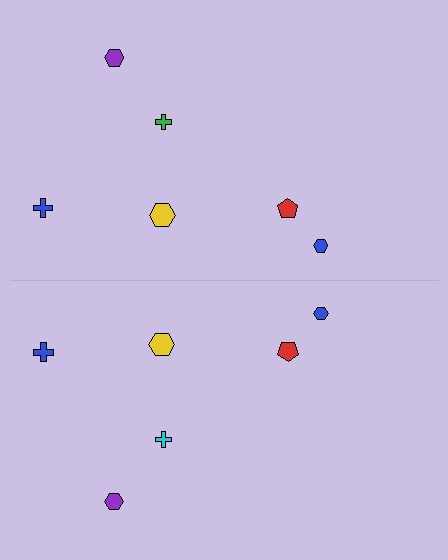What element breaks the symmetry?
The cyan cross on the bottom side breaks the symmetry — its mirror counterpart is green.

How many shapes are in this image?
There are 12 shapes in this image.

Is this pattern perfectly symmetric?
No, the pattern is not perfectly symmetric. The cyan cross on the bottom side breaks the symmetry — its mirror counterpart is green.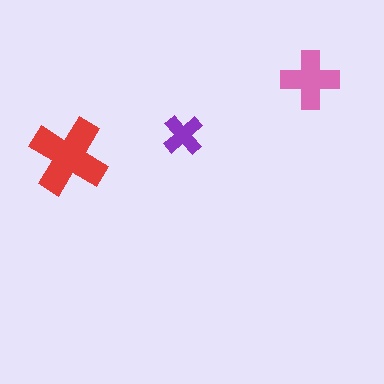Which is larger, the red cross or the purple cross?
The red one.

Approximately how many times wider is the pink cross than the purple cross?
About 1.5 times wider.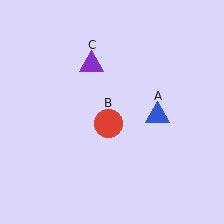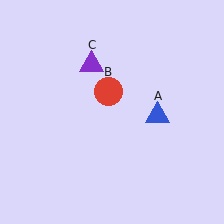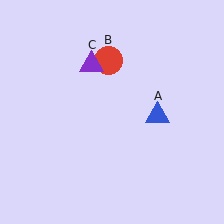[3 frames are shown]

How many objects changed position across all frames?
1 object changed position: red circle (object B).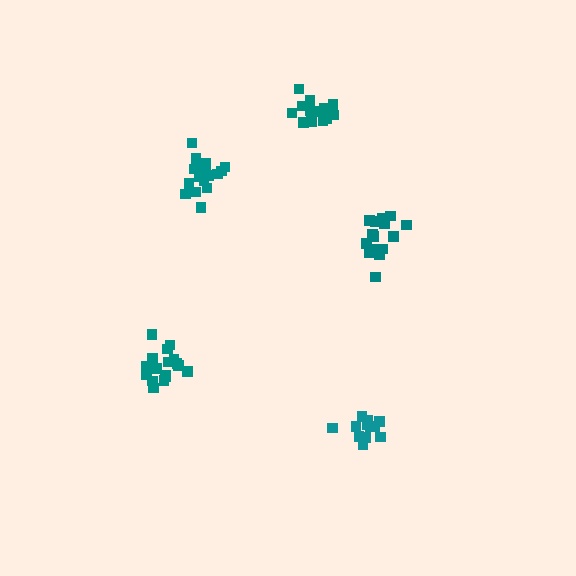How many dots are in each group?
Group 1: 13 dots, Group 2: 18 dots, Group 3: 16 dots, Group 4: 18 dots, Group 5: 15 dots (80 total).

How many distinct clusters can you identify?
There are 5 distinct clusters.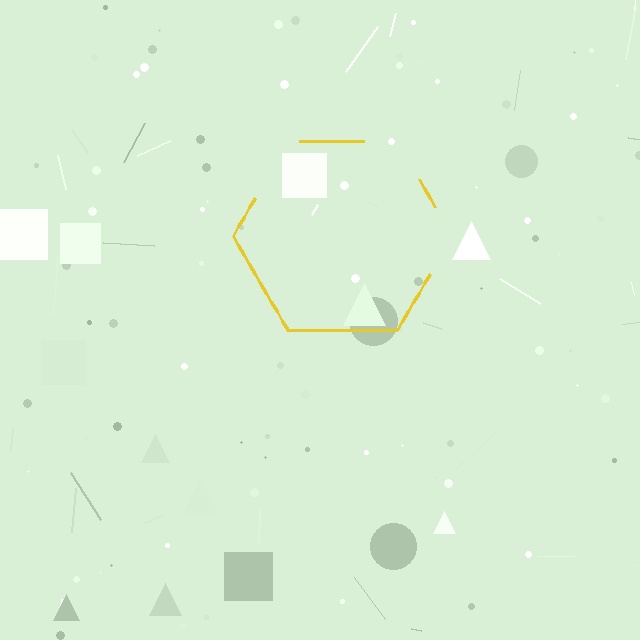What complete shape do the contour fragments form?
The contour fragments form a hexagon.